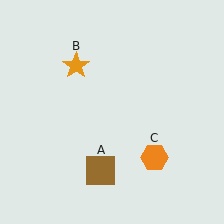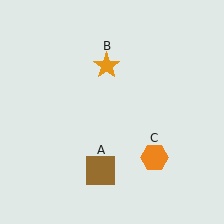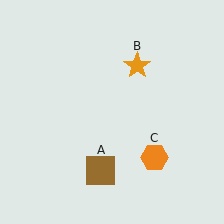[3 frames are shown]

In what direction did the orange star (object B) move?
The orange star (object B) moved right.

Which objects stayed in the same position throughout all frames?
Brown square (object A) and orange hexagon (object C) remained stationary.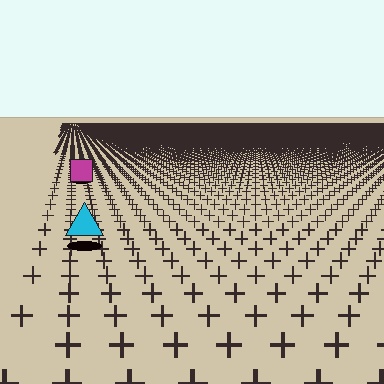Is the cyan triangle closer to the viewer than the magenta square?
Yes. The cyan triangle is closer — you can tell from the texture gradient: the ground texture is coarser near it.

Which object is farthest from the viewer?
The magenta square is farthest from the viewer. It appears smaller and the ground texture around it is denser.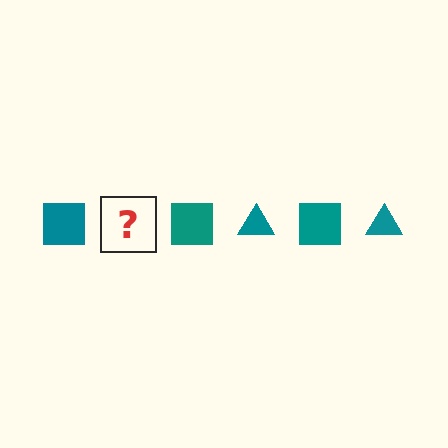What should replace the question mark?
The question mark should be replaced with a teal triangle.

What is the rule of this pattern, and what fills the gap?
The rule is that the pattern cycles through square, triangle shapes in teal. The gap should be filled with a teal triangle.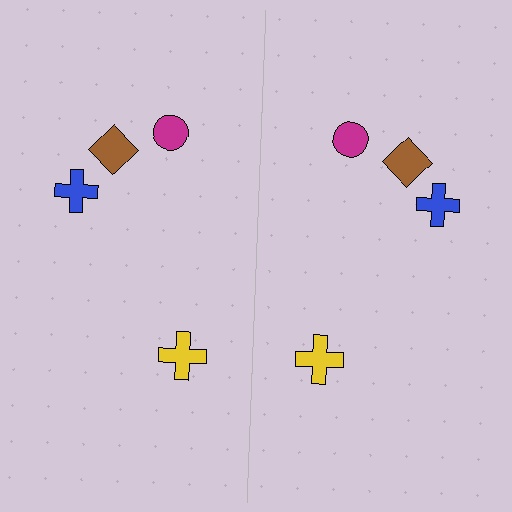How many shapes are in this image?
There are 8 shapes in this image.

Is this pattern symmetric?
Yes, this pattern has bilateral (reflection) symmetry.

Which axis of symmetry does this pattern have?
The pattern has a vertical axis of symmetry running through the center of the image.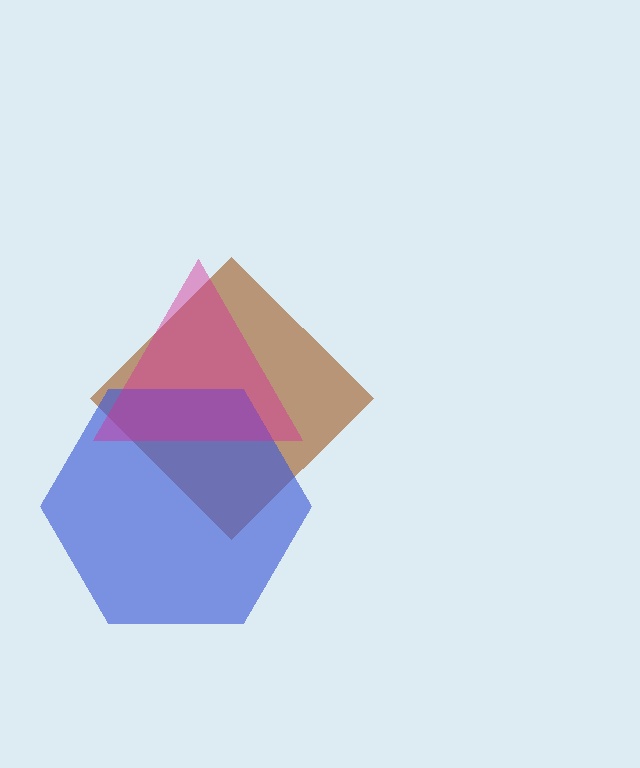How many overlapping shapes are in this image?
There are 3 overlapping shapes in the image.